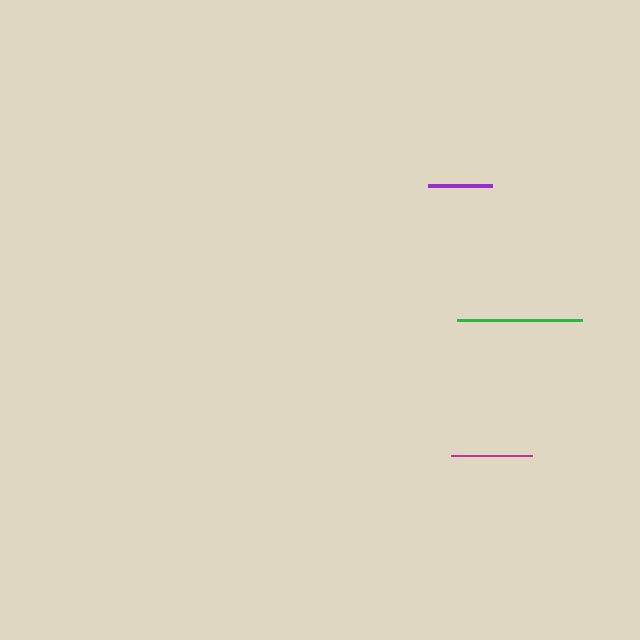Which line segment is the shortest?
The purple line is the shortest at approximately 64 pixels.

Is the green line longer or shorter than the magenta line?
The green line is longer than the magenta line.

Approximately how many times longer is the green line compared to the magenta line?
The green line is approximately 1.6 times the length of the magenta line.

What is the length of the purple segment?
The purple segment is approximately 64 pixels long.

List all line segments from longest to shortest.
From longest to shortest: green, magenta, purple.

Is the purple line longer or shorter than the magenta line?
The magenta line is longer than the purple line.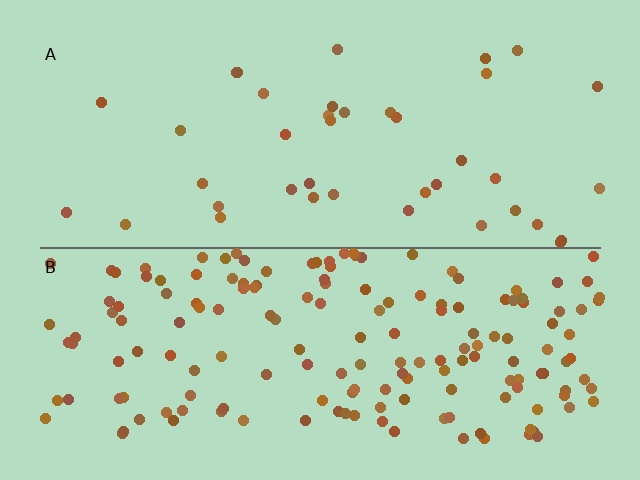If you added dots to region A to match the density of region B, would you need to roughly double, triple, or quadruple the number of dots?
Approximately quadruple.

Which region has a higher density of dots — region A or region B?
B (the bottom).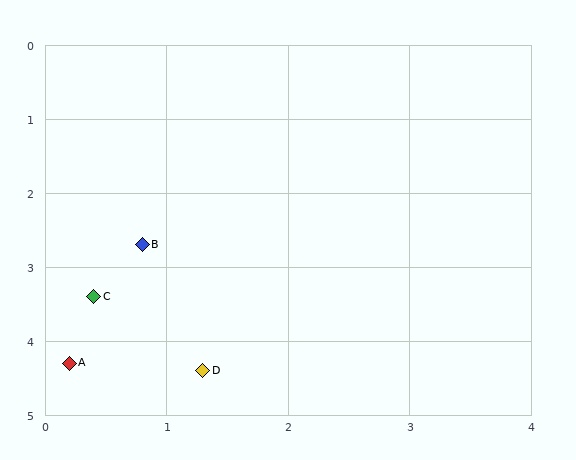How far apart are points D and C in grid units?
Points D and C are about 1.3 grid units apart.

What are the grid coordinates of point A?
Point A is at approximately (0.2, 4.3).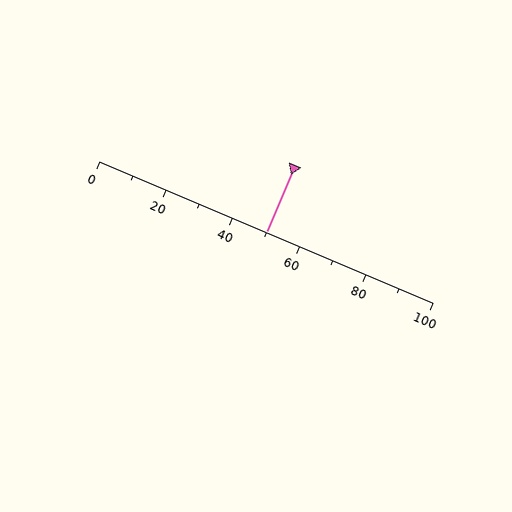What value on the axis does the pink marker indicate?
The marker indicates approximately 50.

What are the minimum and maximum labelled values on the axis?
The axis runs from 0 to 100.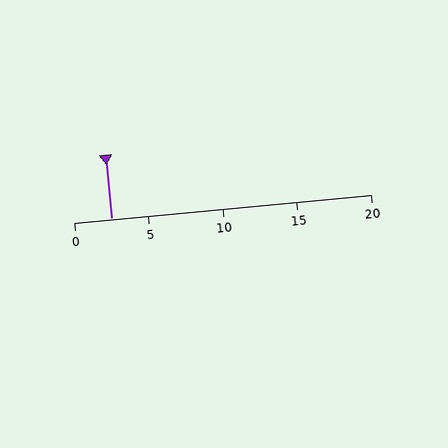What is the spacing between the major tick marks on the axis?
The major ticks are spaced 5 apart.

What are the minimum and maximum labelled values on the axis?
The axis runs from 0 to 20.